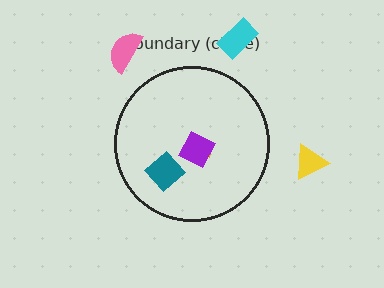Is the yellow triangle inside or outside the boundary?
Outside.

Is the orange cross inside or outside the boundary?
Inside.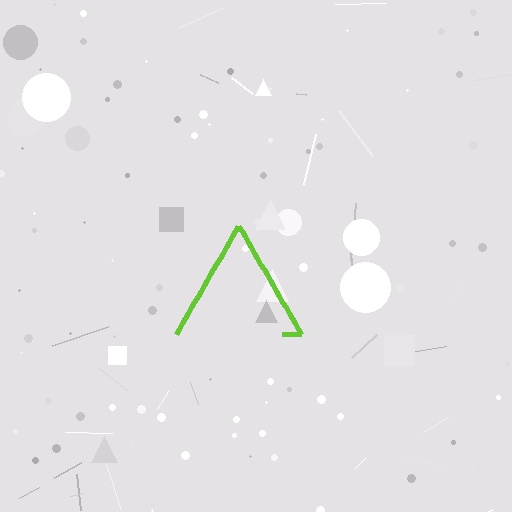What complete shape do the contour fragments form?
The contour fragments form a triangle.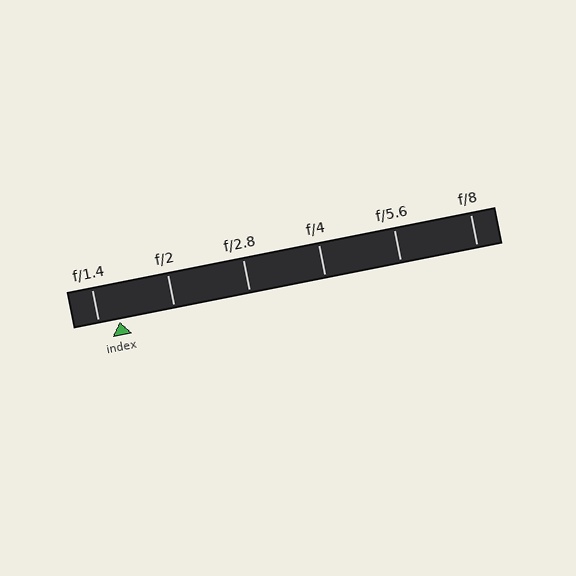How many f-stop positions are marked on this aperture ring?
There are 6 f-stop positions marked.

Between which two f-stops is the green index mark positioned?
The index mark is between f/1.4 and f/2.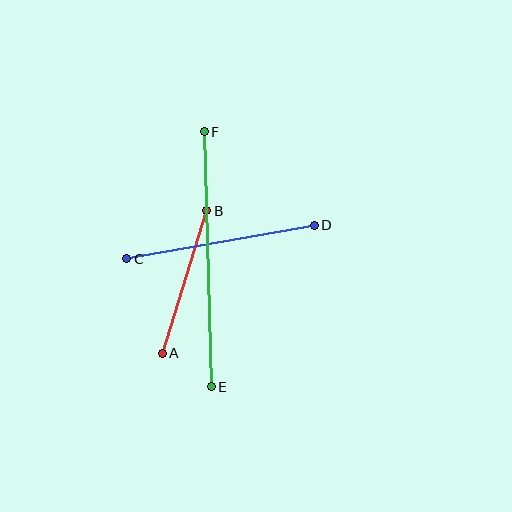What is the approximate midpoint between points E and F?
The midpoint is at approximately (208, 259) pixels.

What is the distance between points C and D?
The distance is approximately 190 pixels.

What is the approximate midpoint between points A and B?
The midpoint is at approximately (184, 282) pixels.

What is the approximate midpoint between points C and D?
The midpoint is at approximately (220, 242) pixels.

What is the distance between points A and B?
The distance is approximately 149 pixels.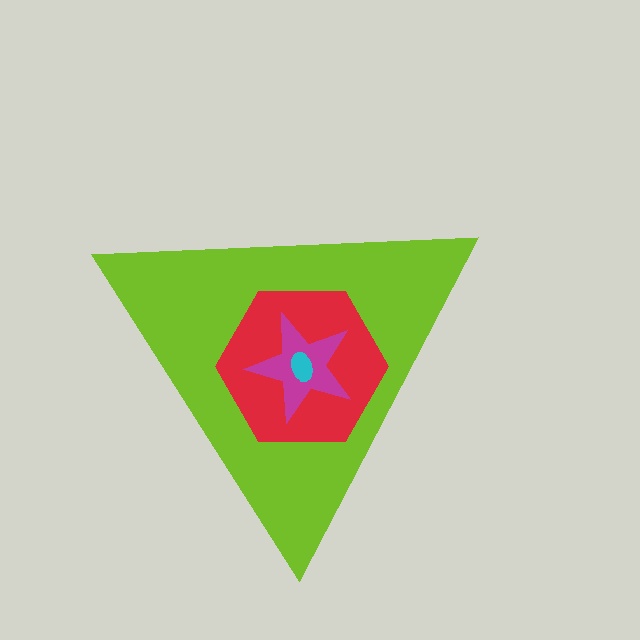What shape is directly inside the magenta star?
The cyan ellipse.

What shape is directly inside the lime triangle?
The red hexagon.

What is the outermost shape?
The lime triangle.